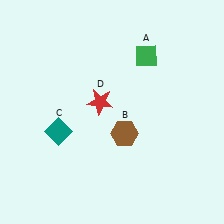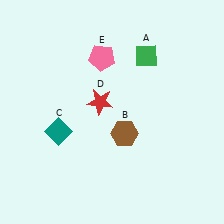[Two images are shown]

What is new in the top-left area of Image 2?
A pink pentagon (E) was added in the top-left area of Image 2.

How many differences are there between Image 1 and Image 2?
There is 1 difference between the two images.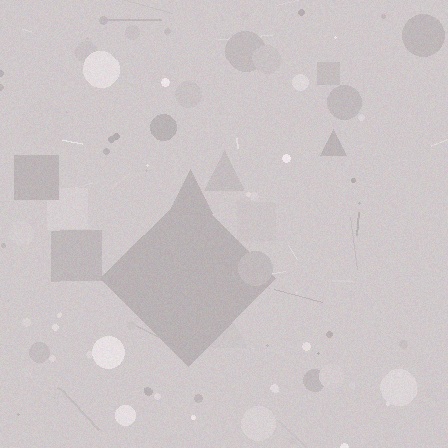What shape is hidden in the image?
A diamond is hidden in the image.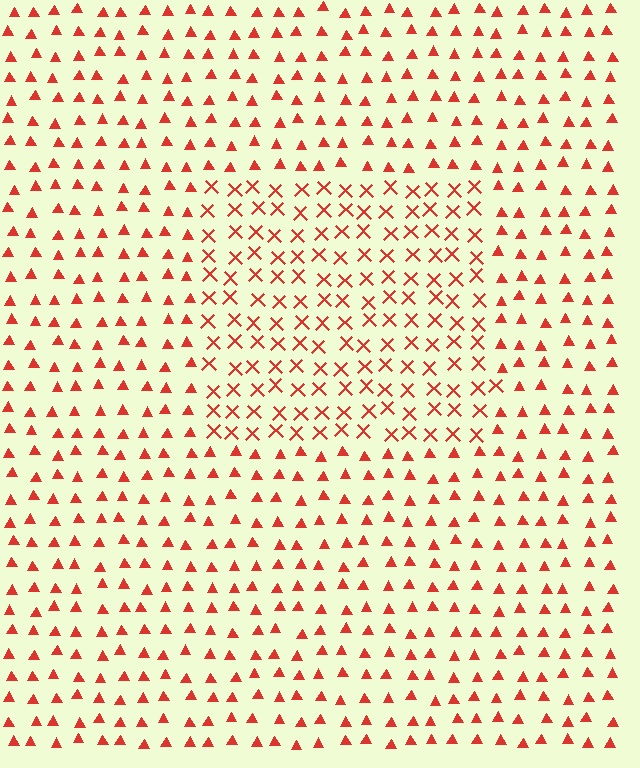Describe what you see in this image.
The image is filled with small red elements arranged in a uniform grid. A rectangle-shaped region contains X marks, while the surrounding area contains triangles. The boundary is defined purely by the change in element shape.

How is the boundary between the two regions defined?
The boundary is defined by a change in element shape: X marks inside vs. triangles outside. All elements share the same color and spacing.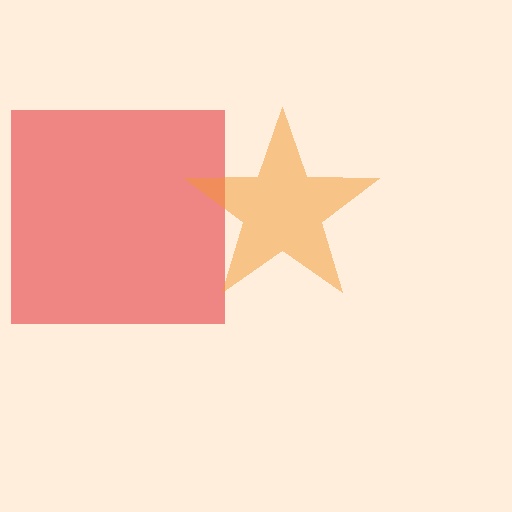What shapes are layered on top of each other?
The layered shapes are: a red square, an orange star.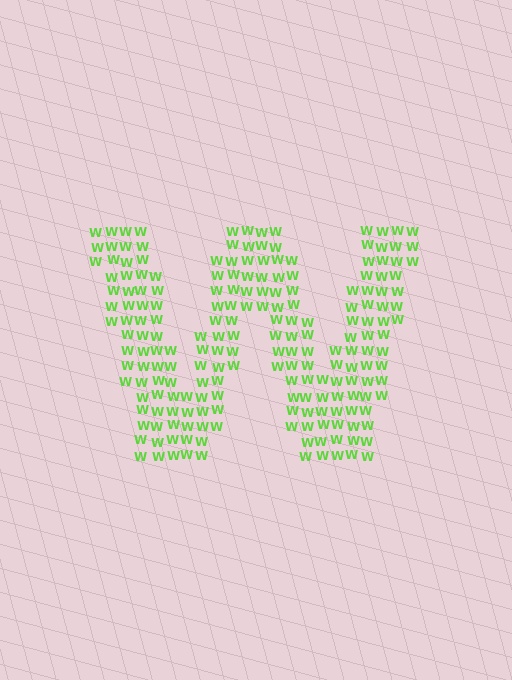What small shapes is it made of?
It is made of small letter W's.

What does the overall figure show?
The overall figure shows the letter W.